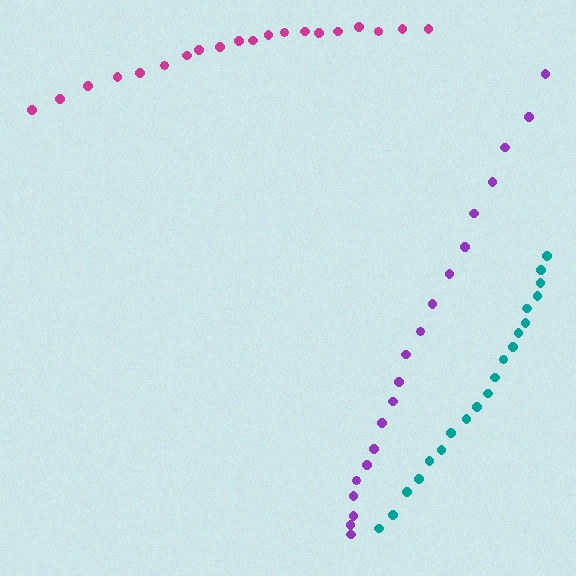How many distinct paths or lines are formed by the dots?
There are 3 distinct paths.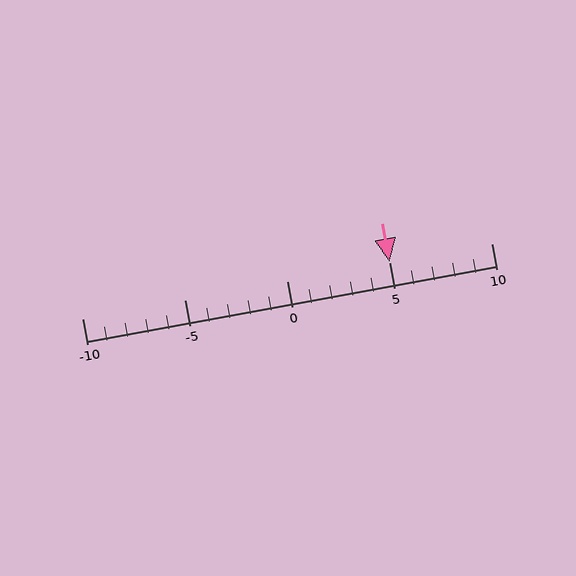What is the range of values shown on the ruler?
The ruler shows values from -10 to 10.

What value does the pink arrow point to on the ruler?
The pink arrow points to approximately 5.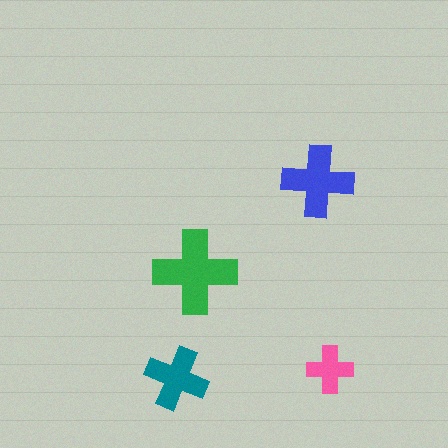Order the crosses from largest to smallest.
the green one, the blue one, the teal one, the pink one.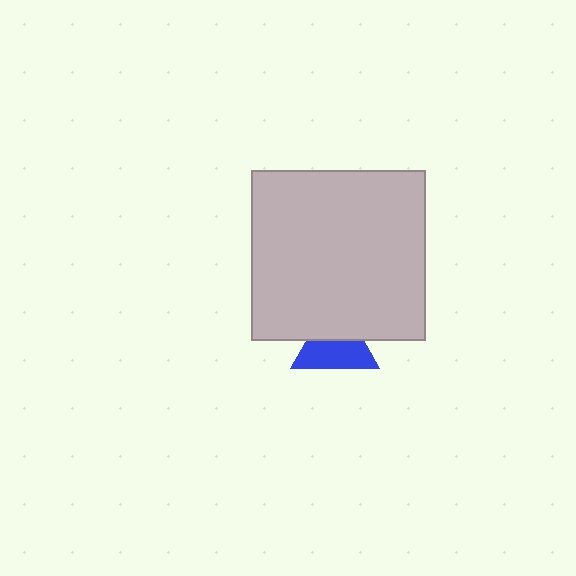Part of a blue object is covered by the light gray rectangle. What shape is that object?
It is a triangle.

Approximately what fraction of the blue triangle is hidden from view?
Roughly 42% of the blue triangle is hidden behind the light gray rectangle.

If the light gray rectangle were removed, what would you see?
You would see the complete blue triangle.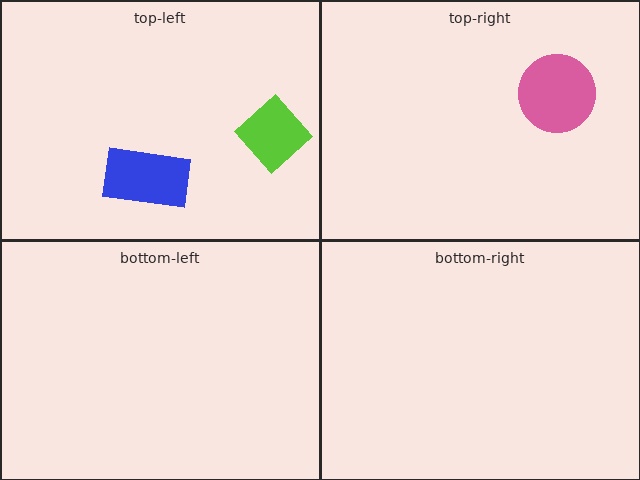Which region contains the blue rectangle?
The top-left region.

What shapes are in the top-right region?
The pink circle.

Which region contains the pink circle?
The top-right region.